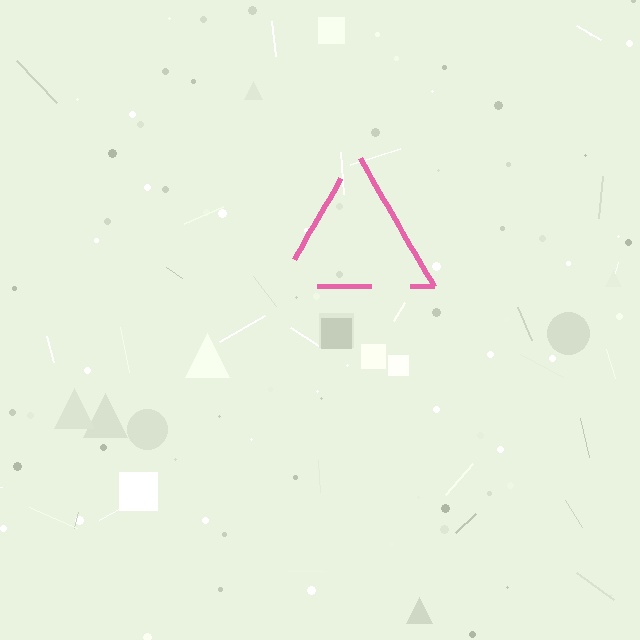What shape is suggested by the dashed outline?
The dashed outline suggests a triangle.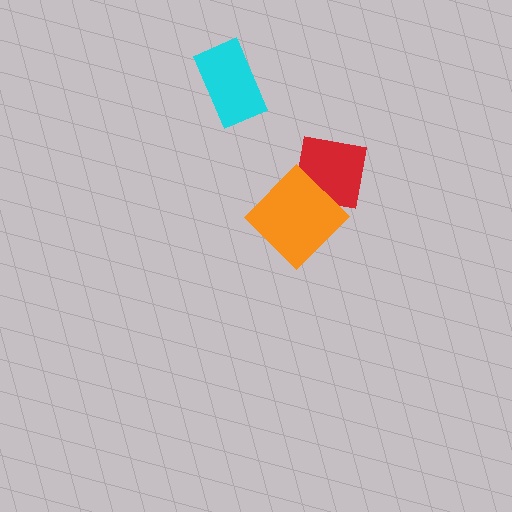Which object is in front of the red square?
The orange diamond is in front of the red square.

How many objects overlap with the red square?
1 object overlaps with the red square.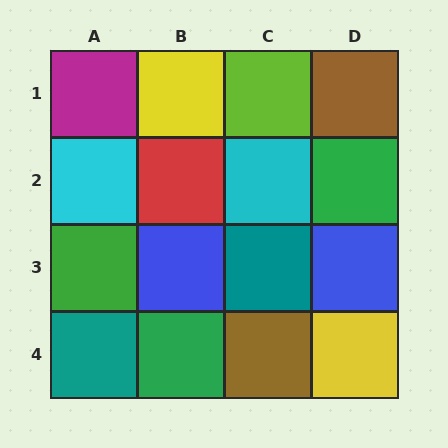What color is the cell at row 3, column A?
Green.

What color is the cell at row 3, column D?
Blue.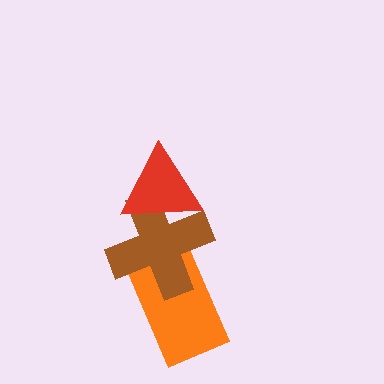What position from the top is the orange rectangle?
The orange rectangle is 3rd from the top.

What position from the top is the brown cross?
The brown cross is 2nd from the top.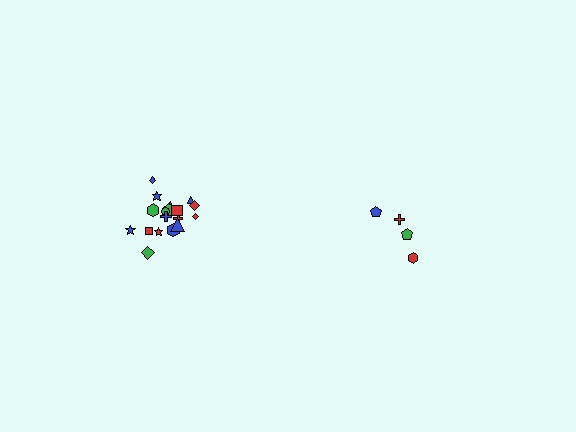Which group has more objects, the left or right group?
The left group.